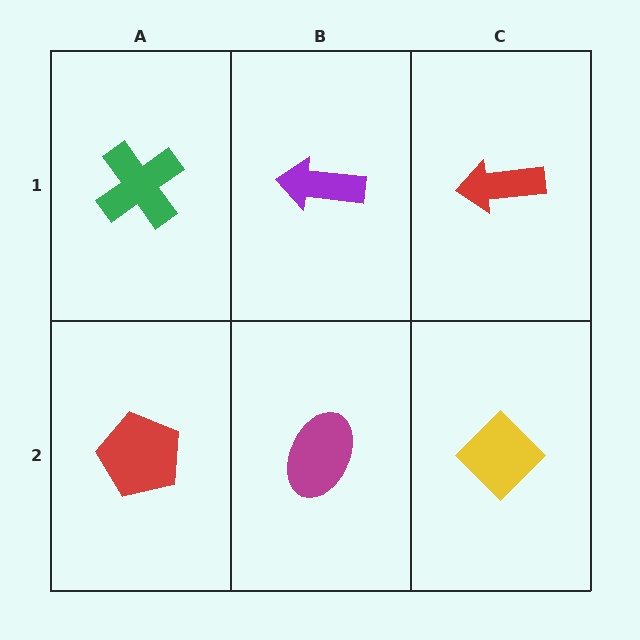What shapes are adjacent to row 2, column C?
A red arrow (row 1, column C), a magenta ellipse (row 2, column B).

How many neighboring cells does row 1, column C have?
2.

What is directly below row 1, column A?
A red pentagon.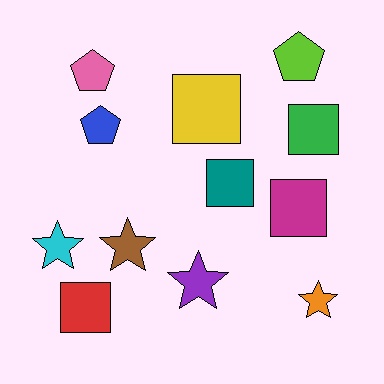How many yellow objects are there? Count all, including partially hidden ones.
There is 1 yellow object.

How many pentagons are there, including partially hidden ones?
There are 3 pentagons.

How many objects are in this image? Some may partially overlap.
There are 12 objects.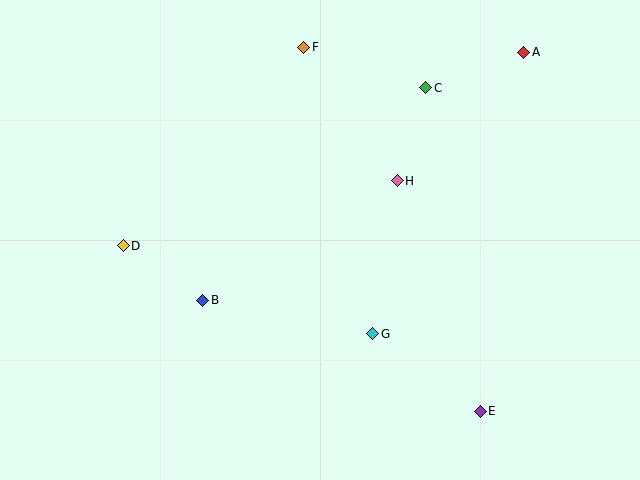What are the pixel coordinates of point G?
Point G is at (372, 334).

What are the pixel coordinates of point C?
Point C is at (426, 88).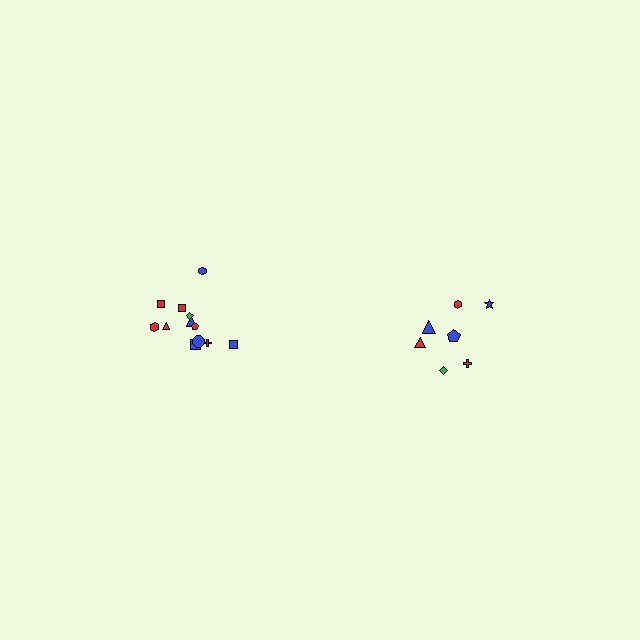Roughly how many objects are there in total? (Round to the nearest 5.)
Roughly 20 objects in total.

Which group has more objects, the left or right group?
The left group.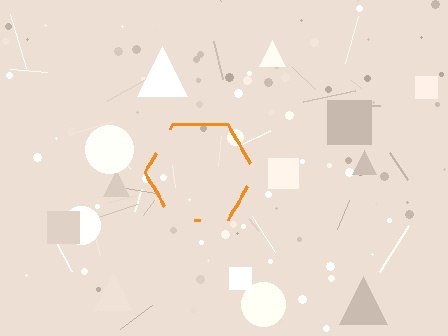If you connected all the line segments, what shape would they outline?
They would outline a hexagon.